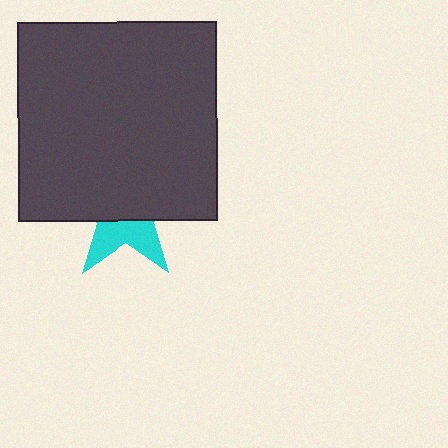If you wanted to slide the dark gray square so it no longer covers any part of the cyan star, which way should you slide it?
Slide it up — that is the most direct way to separate the two shapes.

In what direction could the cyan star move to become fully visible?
The cyan star could move down. That would shift it out from behind the dark gray square entirely.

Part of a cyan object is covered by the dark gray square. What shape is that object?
It is a star.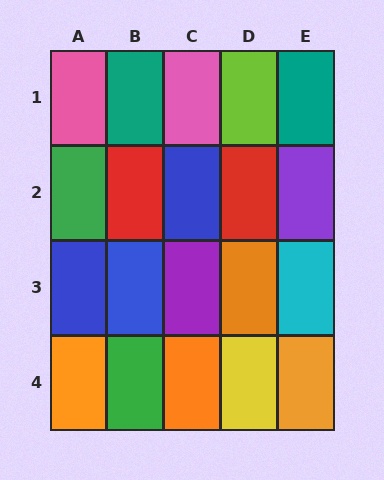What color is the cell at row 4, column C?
Orange.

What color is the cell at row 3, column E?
Cyan.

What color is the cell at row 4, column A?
Orange.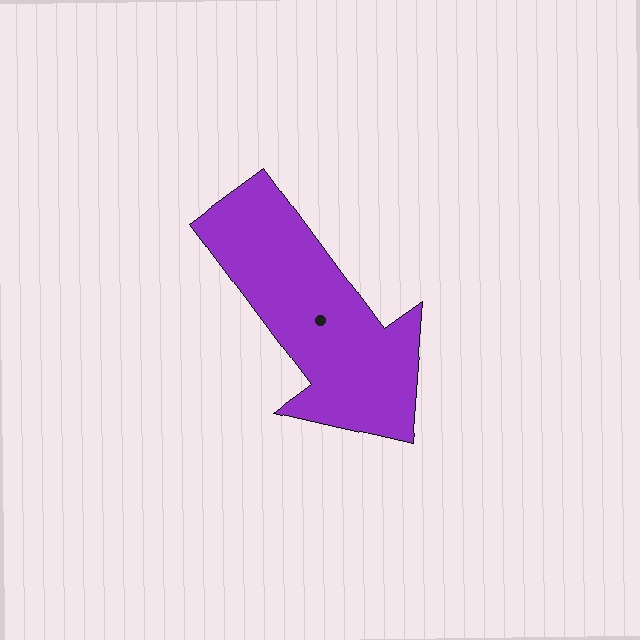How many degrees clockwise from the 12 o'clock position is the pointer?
Approximately 144 degrees.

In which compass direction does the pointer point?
Southeast.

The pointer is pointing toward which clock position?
Roughly 5 o'clock.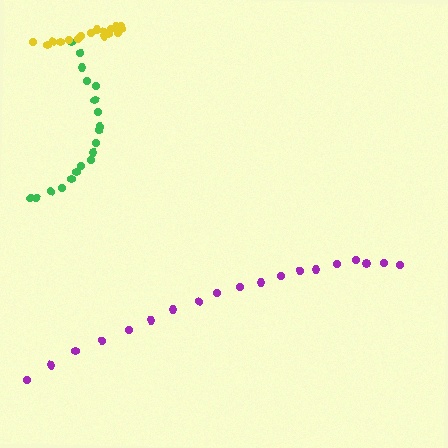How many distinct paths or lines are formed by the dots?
There are 3 distinct paths.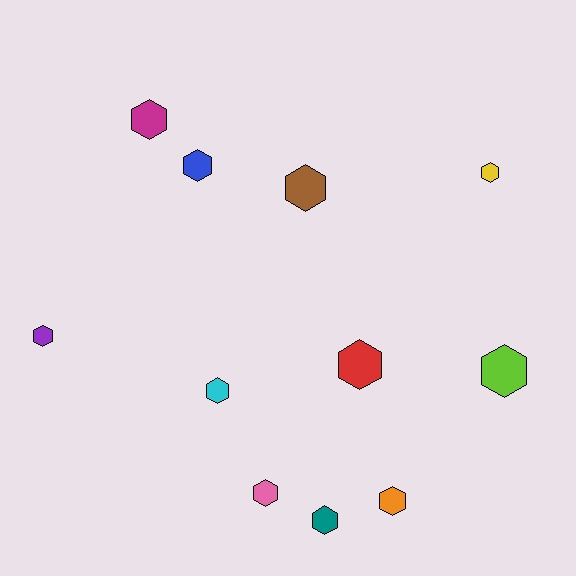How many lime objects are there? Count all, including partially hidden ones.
There is 1 lime object.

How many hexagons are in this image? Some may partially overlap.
There are 11 hexagons.